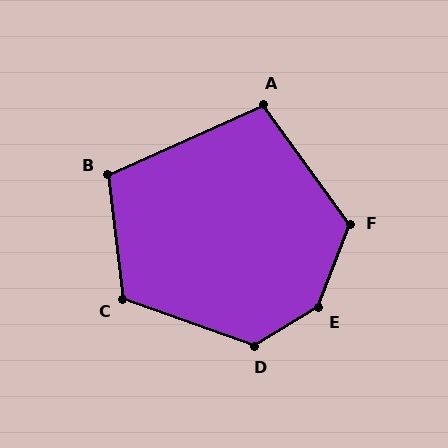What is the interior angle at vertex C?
Approximately 116 degrees (obtuse).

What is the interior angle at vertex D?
Approximately 129 degrees (obtuse).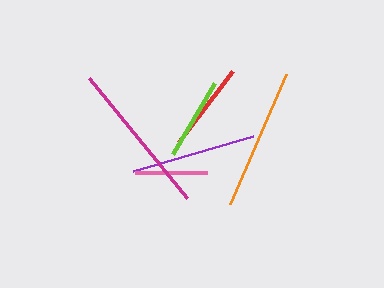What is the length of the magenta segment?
The magenta segment is approximately 155 pixels long.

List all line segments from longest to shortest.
From longest to shortest: magenta, orange, purple, red, lime, pink.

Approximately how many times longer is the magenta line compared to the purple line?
The magenta line is approximately 1.2 times the length of the purple line.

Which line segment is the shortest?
The pink line is the shortest at approximately 72 pixels.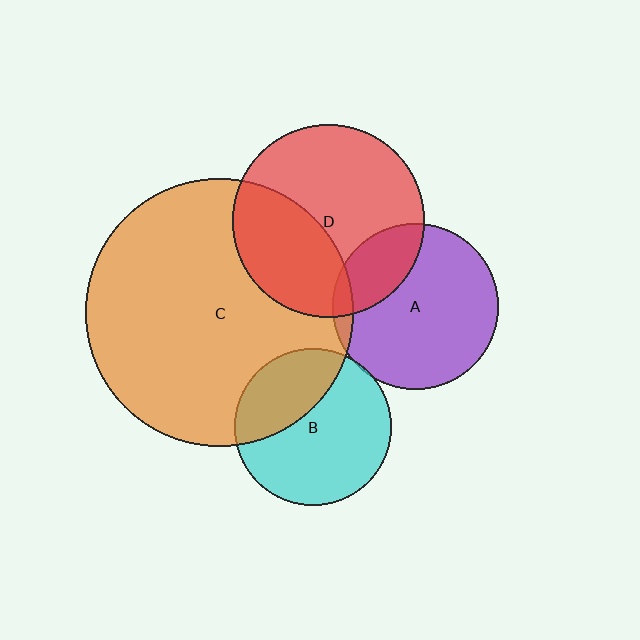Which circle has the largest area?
Circle C (orange).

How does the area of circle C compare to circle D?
Approximately 1.9 times.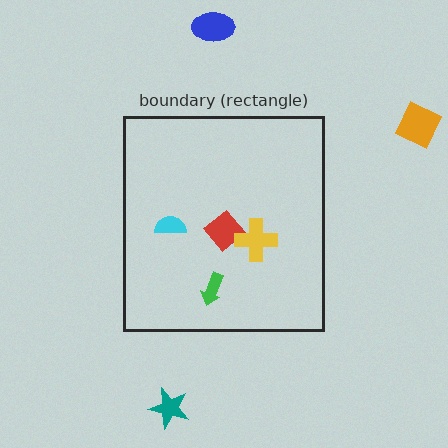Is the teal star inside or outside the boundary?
Outside.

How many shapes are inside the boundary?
4 inside, 3 outside.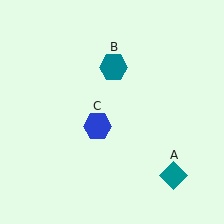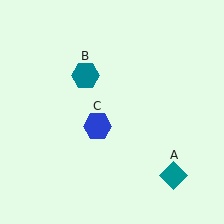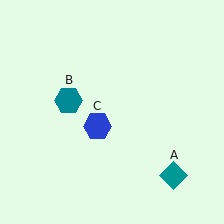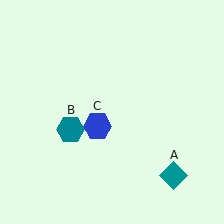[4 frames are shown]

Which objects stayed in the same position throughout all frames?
Teal diamond (object A) and blue hexagon (object C) remained stationary.